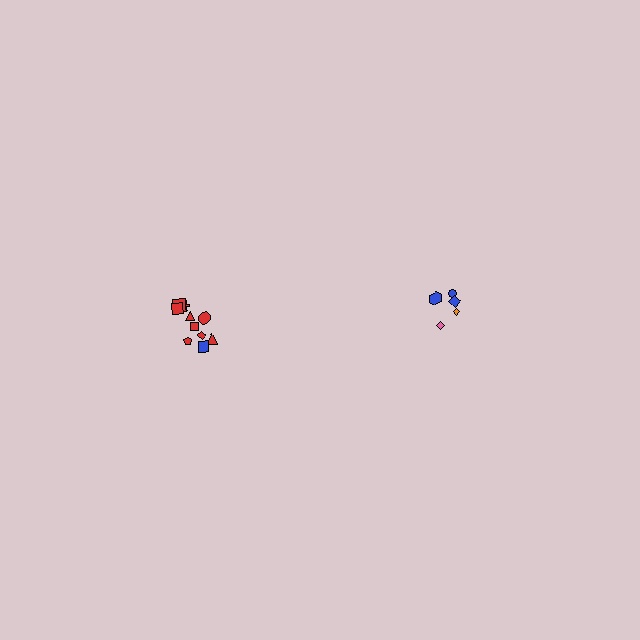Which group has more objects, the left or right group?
The left group.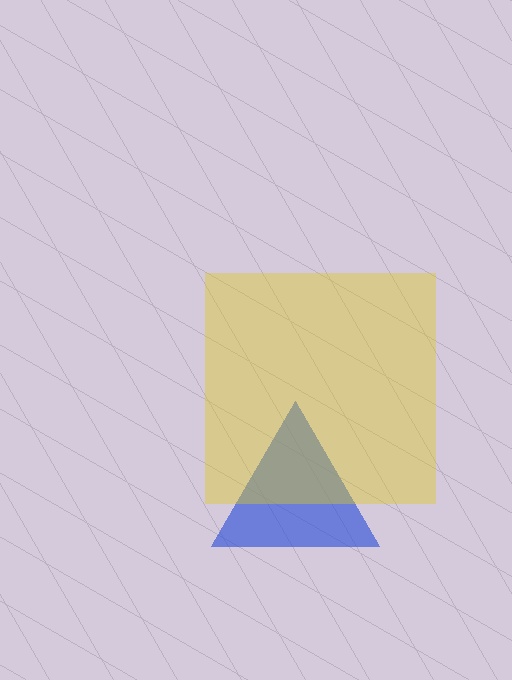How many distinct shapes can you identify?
There are 2 distinct shapes: a blue triangle, a yellow square.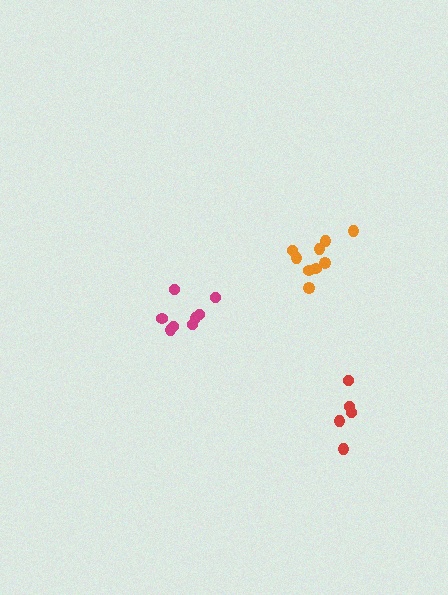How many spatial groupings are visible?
There are 3 spatial groupings.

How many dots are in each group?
Group 1: 8 dots, Group 2: 9 dots, Group 3: 5 dots (22 total).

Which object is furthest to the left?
The magenta cluster is leftmost.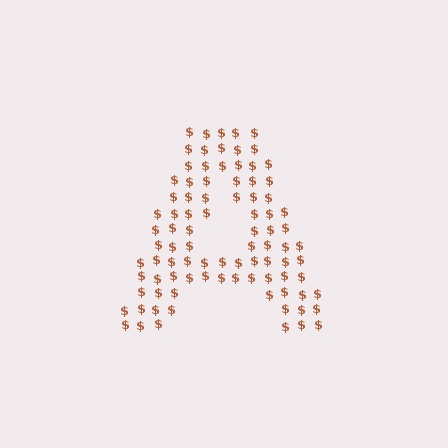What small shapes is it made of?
It is made of small dollar signs.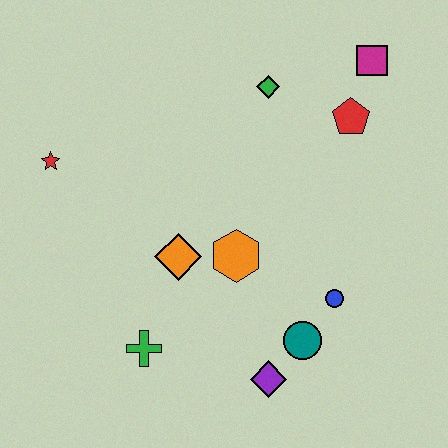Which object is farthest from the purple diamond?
The magenta square is farthest from the purple diamond.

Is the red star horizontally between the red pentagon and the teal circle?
No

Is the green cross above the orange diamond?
No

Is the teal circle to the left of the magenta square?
Yes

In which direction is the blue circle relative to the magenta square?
The blue circle is below the magenta square.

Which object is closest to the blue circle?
The teal circle is closest to the blue circle.